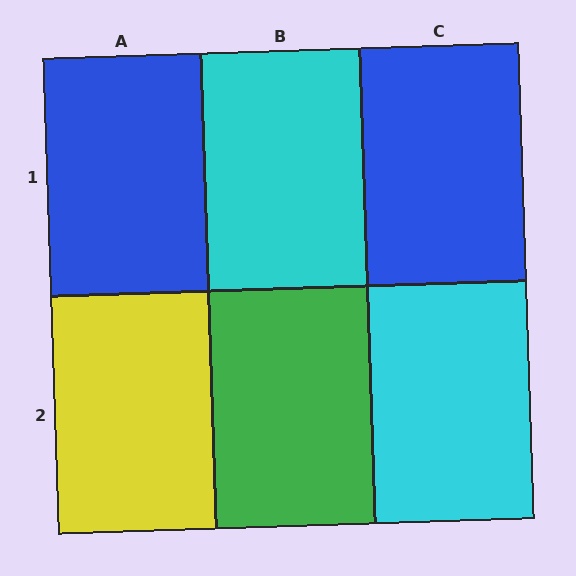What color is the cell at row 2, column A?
Yellow.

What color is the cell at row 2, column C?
Cyan.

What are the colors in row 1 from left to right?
Blue, cyan, blue.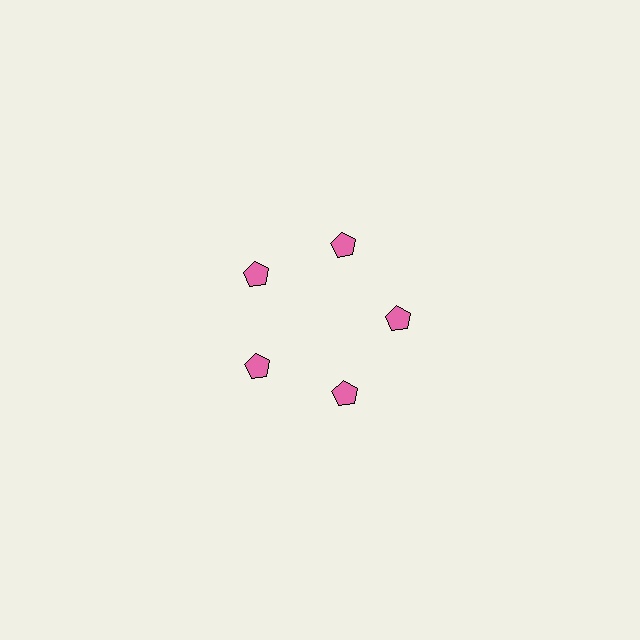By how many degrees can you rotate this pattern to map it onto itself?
The pattern maps onto itself every 72 degrees of rotation.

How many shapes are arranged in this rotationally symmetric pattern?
There are 5 shapes, arranged in 5 groups of 1.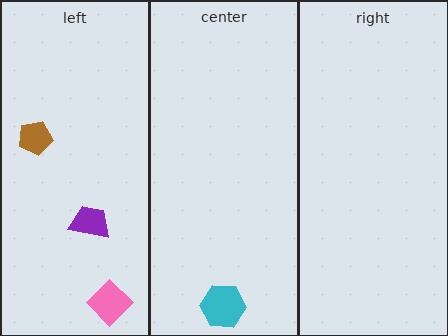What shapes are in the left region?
The purple trapezoid, the pink diamond, the brown pentagon.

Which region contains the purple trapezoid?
The left region.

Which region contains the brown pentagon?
The left region.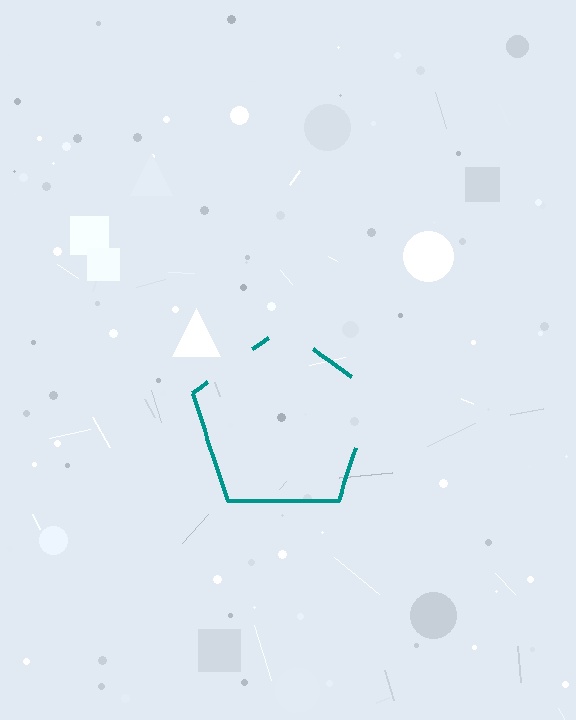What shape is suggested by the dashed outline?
The dashed outline suggests a pentagon.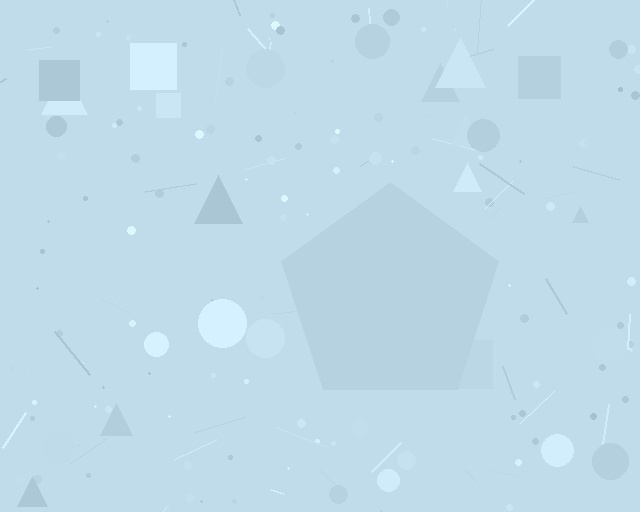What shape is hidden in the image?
A pentagon is hidden in the image.